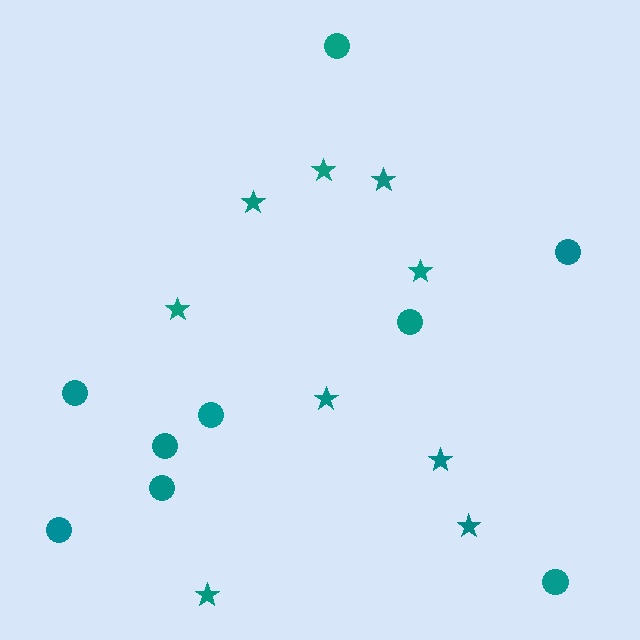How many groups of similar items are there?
There are 2 groups: one group of stars (9) and one group of circles (9).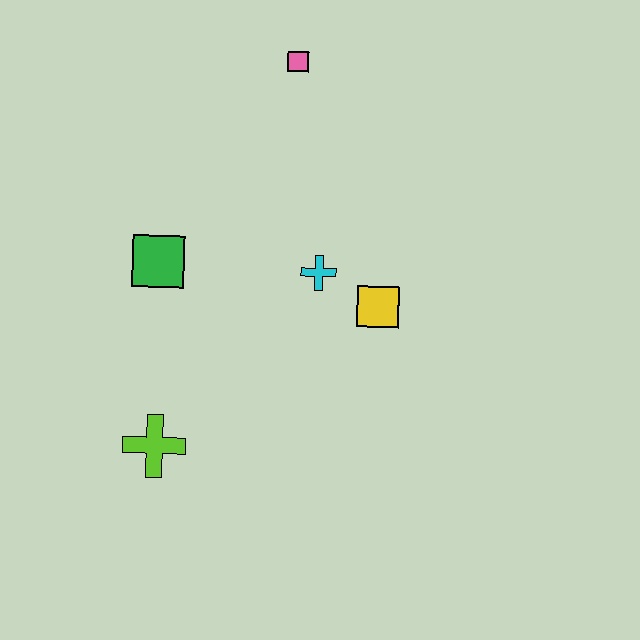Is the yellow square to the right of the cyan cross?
Yes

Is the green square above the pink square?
No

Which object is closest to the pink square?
The cyan cross is closest to the pink square.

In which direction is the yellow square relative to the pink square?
The yellow square is below the pink square.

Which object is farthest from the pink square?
The lime cross is farthest from the pink square.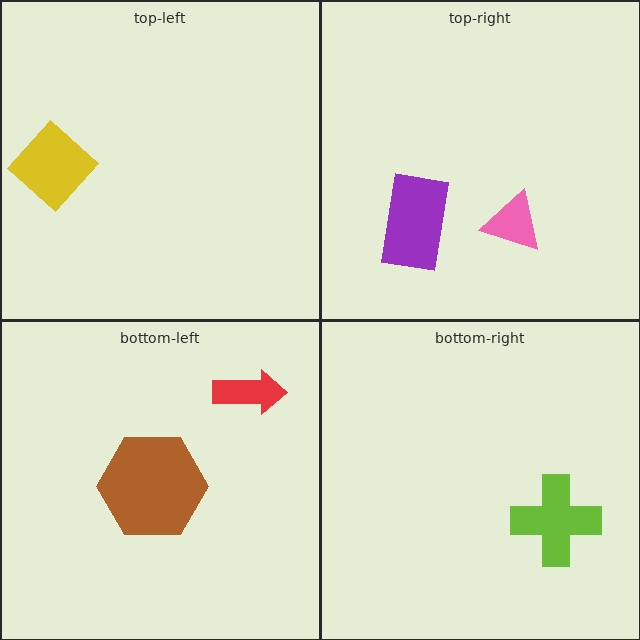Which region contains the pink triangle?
The top-right region.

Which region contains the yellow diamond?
The top-left region.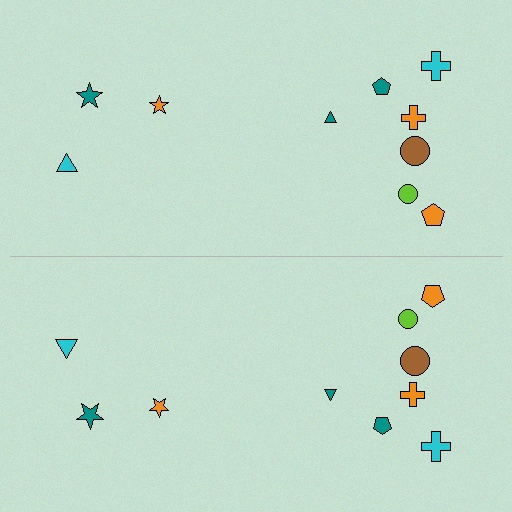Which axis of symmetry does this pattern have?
The pattern has a horizontal axis of symmetry running through the center of the image.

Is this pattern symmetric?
Yes, this pattern has bilateral (reflection) symmetry.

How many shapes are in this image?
There are 20 shapes in this image.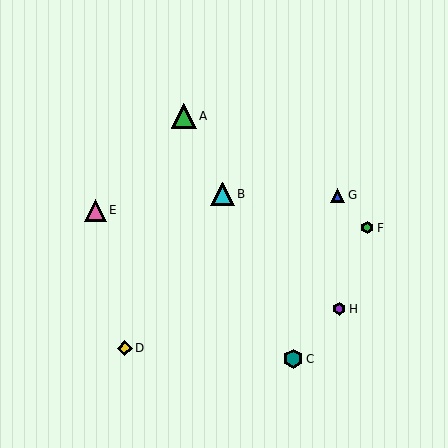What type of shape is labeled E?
Shape E is a pink triangle.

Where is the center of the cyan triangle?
The center of the cyan triangle is at (222, 194).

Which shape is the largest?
The green triangle (labeled A) is the largest.